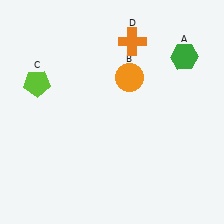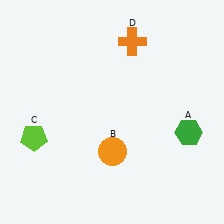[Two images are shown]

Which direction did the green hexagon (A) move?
The green hexagon (A) moved down.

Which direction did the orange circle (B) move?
The orange circle (B) moved down.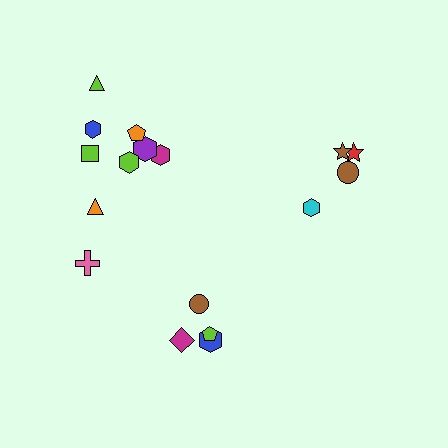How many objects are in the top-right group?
There are 4 objects.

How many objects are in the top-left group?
There are 8 objects.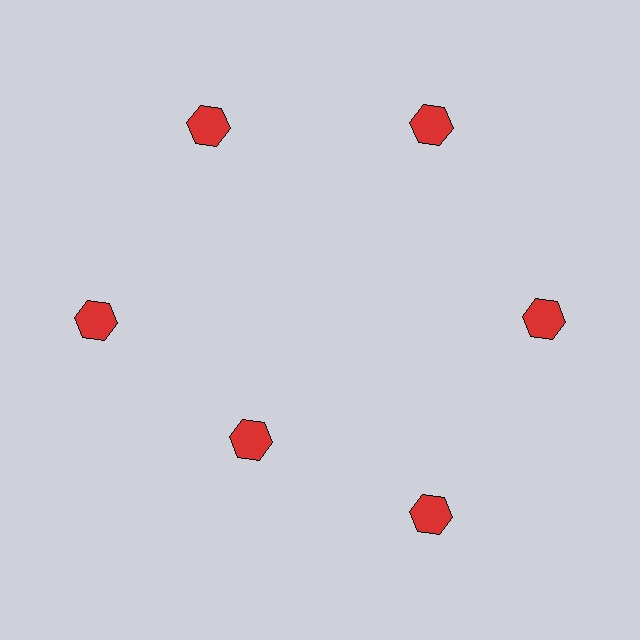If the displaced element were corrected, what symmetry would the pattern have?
It would have 6-fold rotational symmetry — the pattern would map onto itself every 60 degrees.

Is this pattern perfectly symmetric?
No. The 6 red hexagons are arranged in a ring, but one element near the 7 o'clock position is pulled inward toward the center, breaking the 6-fold rotational symmetry.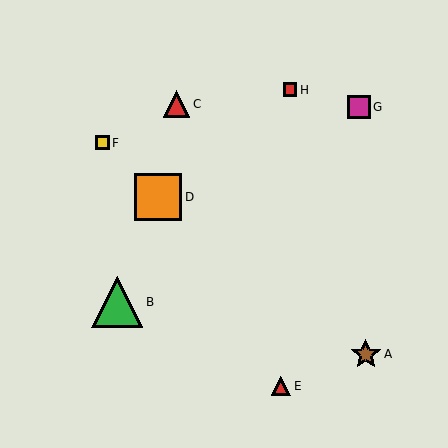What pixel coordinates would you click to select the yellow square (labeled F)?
Click at (102, 143) to select the yellow square F.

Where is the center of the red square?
The center of the red square is at (290, 90).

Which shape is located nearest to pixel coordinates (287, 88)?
The red square (labeled H) at (290, 90) is nearest to that location.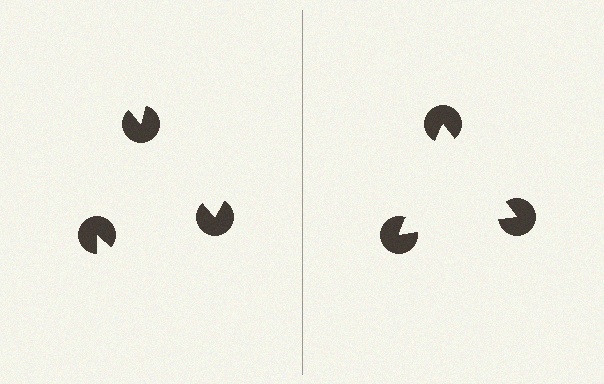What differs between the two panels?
The pac-man discs are positioned identically on both sides; only the wedge orientations differ. On the right they align to a triangle; on the left they are misaligned.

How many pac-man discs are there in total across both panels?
6 — 3 on each side.